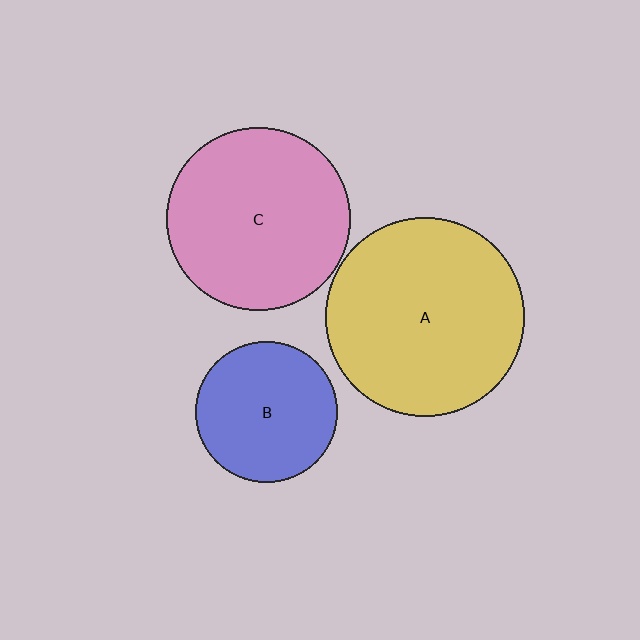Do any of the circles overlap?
No, none of the circles overlap.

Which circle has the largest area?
Circle A (yellow).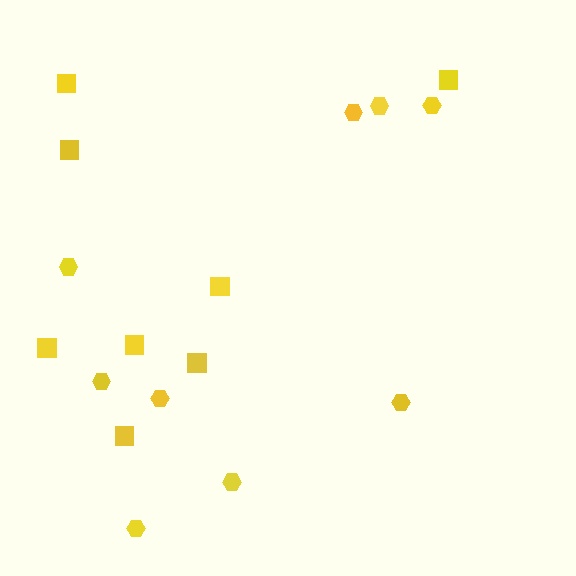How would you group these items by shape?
There are 2 groups: one group of squares (8) and one group of hexagons (9).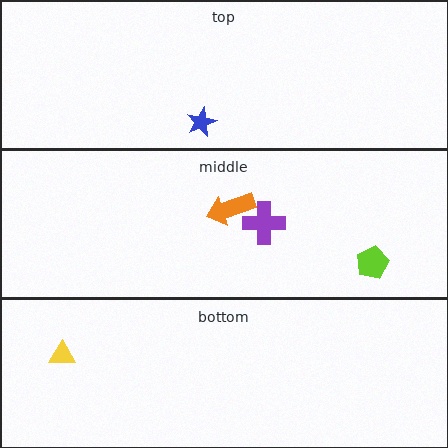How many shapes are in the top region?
1.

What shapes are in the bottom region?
The yellow triangle.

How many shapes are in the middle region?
3.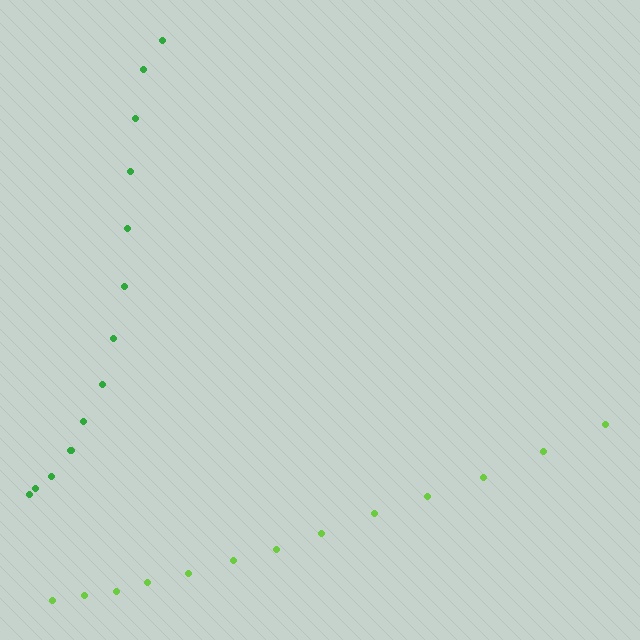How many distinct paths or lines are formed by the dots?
There are 2 distinct paths.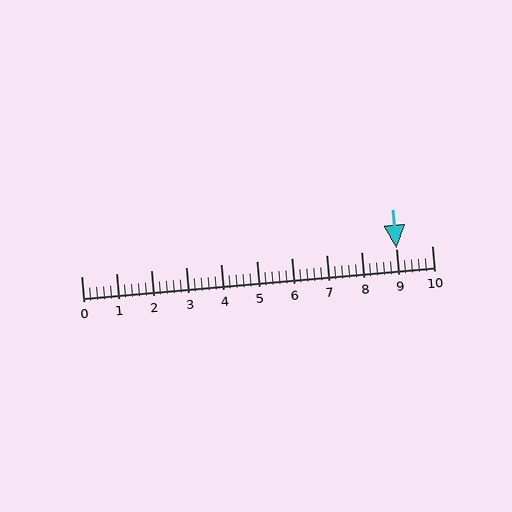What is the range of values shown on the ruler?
The ruler shows values from 0 to 10.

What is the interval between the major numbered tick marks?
The major tick marks are spaced 1 units apart.